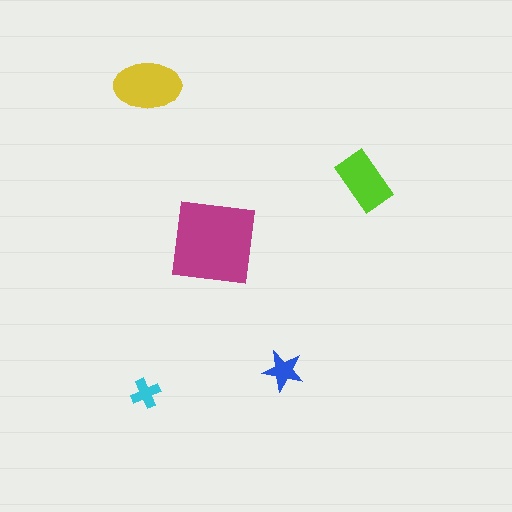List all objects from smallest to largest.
The cyan cross, the blue star, the lime rectangle, the yellow ellipse, the magenta square.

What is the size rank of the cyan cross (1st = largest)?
5th.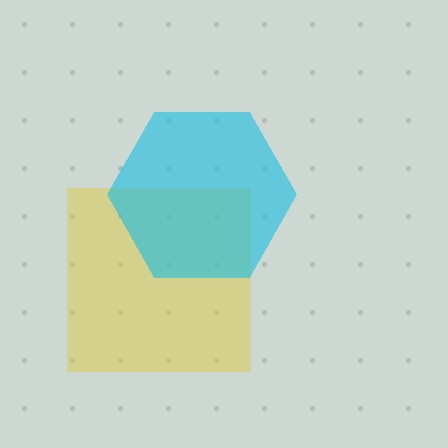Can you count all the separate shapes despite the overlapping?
Yes, there are 2 separate shapes.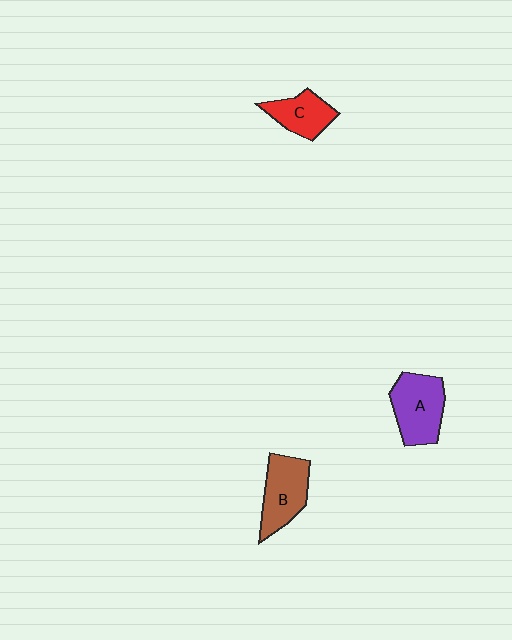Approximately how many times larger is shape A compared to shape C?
Approximately 1.4 times.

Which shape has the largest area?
Shape A (purple).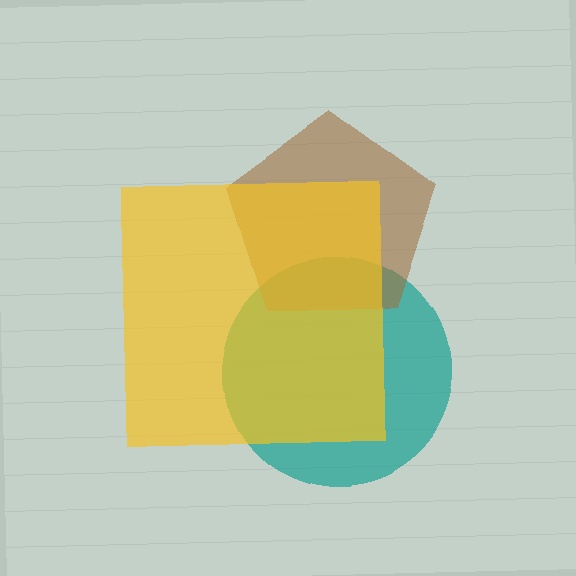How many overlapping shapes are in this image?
There are 3 overlapping shapes in the image.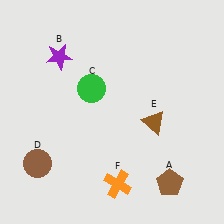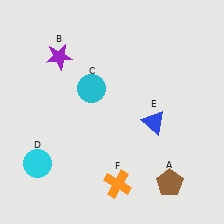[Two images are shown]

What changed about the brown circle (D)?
In Image 1, D is brown. In Image 2, it changed to cyan.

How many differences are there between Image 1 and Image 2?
There are 3 differences between the two images.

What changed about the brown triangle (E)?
In Image 1, E is brown. In Image 2, it changed to blue.